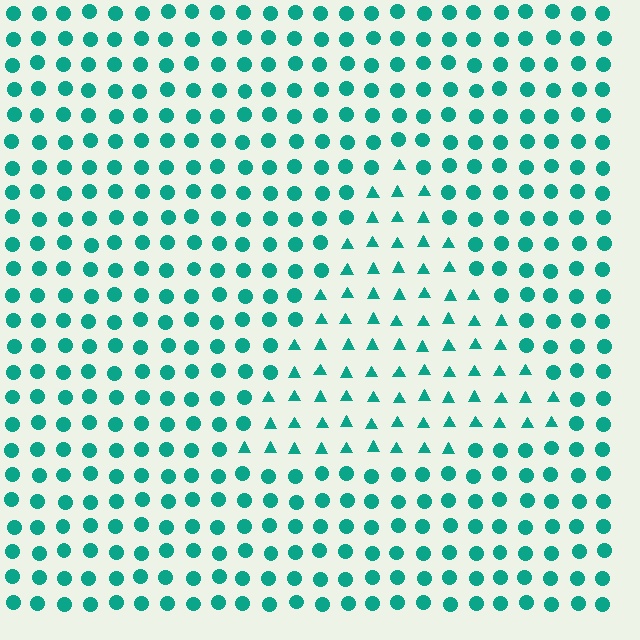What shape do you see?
I see a triangle.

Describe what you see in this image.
The image is filled with small teal elements arranged in a uniform grid. A triangle-shaped region contains triangles, while the surrounding area contains circles. The boundary is defined purely by the change in element shape.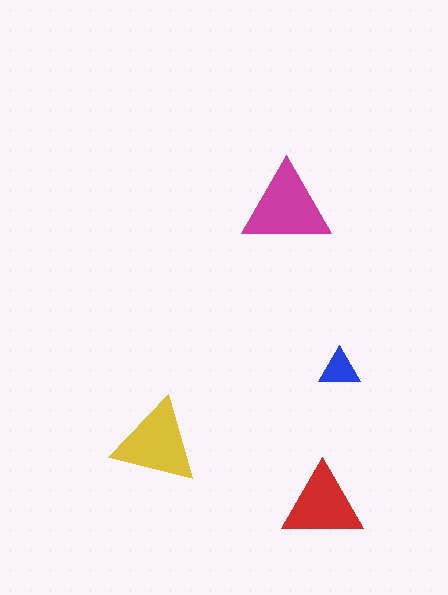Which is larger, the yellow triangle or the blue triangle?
The yellow one.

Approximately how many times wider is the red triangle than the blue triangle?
About 2 times wider.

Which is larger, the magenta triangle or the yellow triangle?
The magenta one.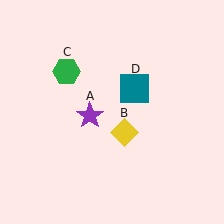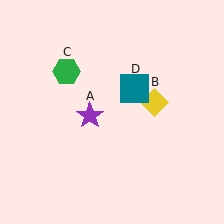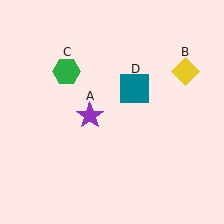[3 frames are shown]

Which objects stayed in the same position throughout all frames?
Purple star (object A) and green hexagon (object C) and teal square (object D) remained stationary.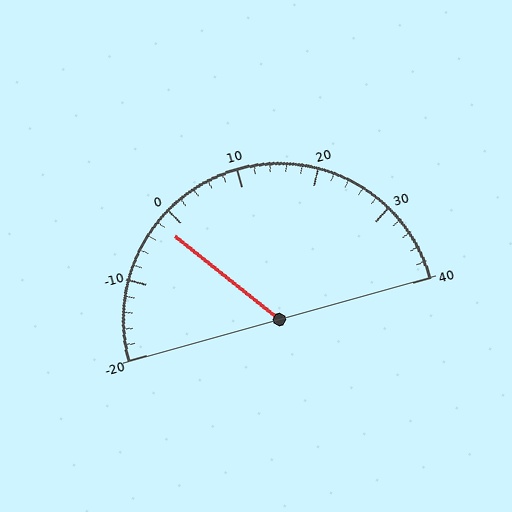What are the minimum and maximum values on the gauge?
The gauge ranges from -20 to 40.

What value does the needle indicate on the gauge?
The needle indicates approximately -2.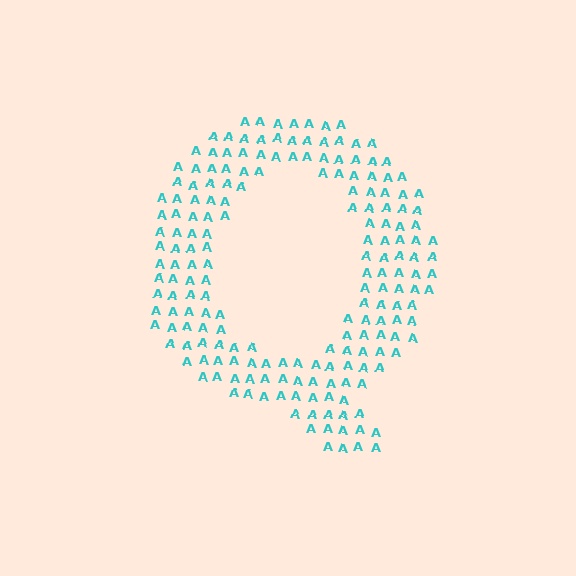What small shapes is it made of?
It is made of small letter A's.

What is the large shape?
The large shape is the letter Q.